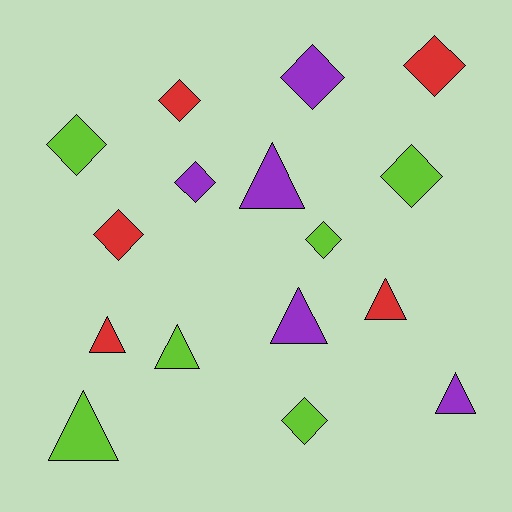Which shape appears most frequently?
Diamond, with 9 objects.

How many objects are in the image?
There are 16 objects.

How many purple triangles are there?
There are 3 purple triangles.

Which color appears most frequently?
Lime, with 6 objects.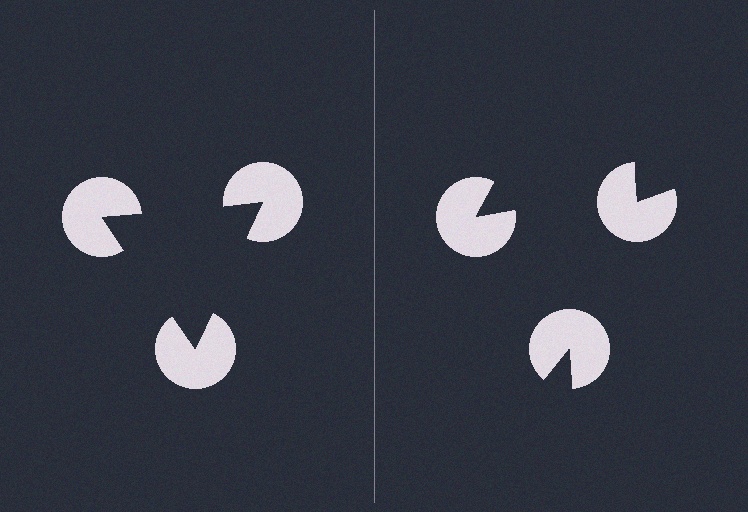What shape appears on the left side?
An illusory triangle.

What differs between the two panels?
The pac-man discs are positioned identically on both sides; only the wedge orientations differ. On the left they align to a triangle; on the right they are misaligned.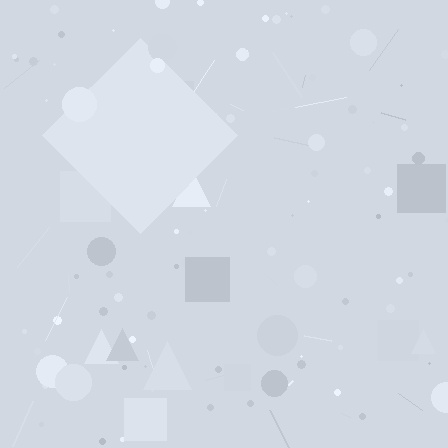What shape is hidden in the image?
A diamond is hidden in the image.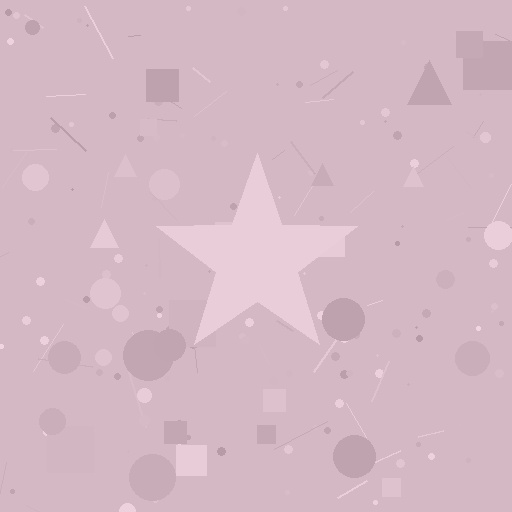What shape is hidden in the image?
A star is hidden in the image.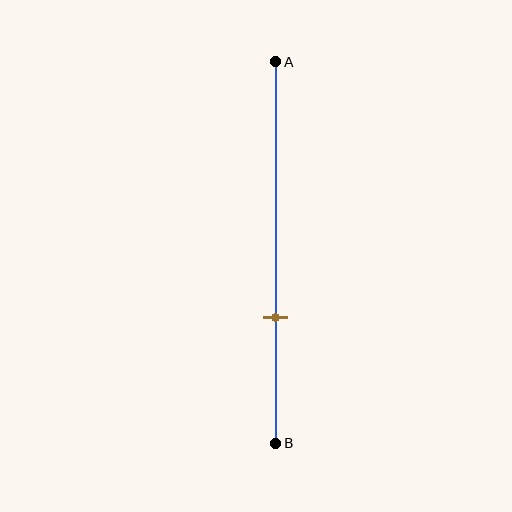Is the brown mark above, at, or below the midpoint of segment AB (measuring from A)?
The brown mark is below the midpoint of segment AB.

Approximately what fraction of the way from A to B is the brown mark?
The brown mark is approximately 65% of the way from A to B.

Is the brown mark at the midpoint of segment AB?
No, the mark is at about 65% from A, not at the 50% midpoint.